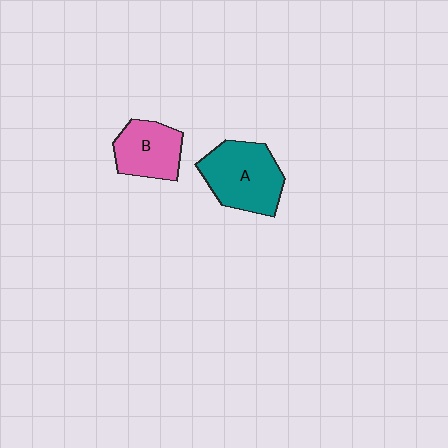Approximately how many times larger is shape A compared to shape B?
Approximately 1.4 times.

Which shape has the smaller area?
Shape B (pink).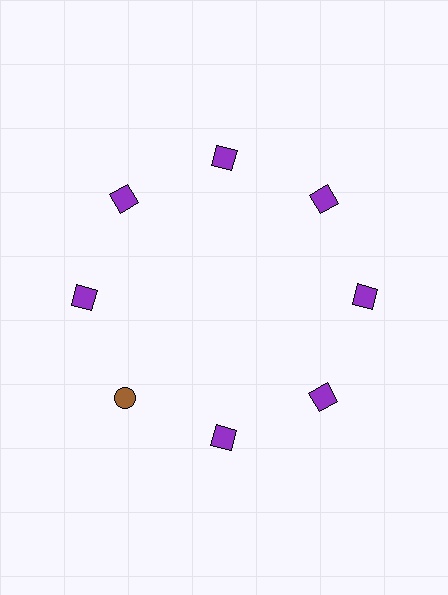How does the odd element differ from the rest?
It differs in both color (brown instead of purple) and shape (circle instead of square).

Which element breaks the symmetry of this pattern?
The brown circle at roughly the 8 o'clock position breaks the symmetry. All other shapes are purple squares.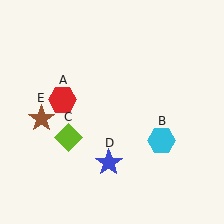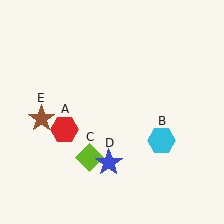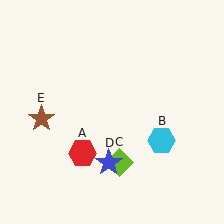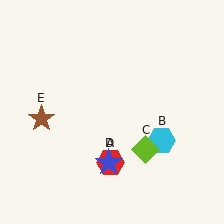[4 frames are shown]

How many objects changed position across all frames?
2 objects changed position: red hexagon (object A), lime diamond (object C).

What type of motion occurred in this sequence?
The red hexagon (object A), lime diamond (object C) rotated counterclockwise around the center of the scene.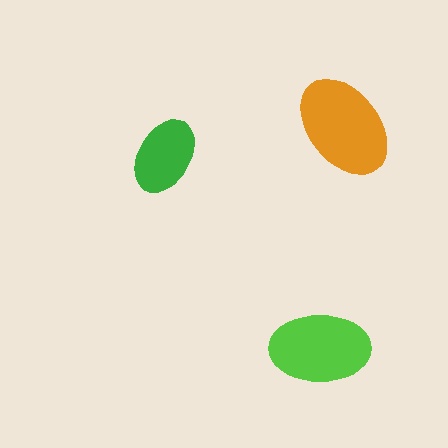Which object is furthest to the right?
The orange ellipse is rightmost.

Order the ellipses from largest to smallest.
the orange one, the lime one, the green one.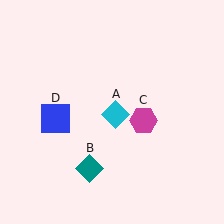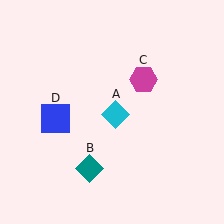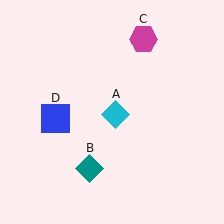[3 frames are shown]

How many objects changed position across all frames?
1 object changed position: magenta hexagon (object C).